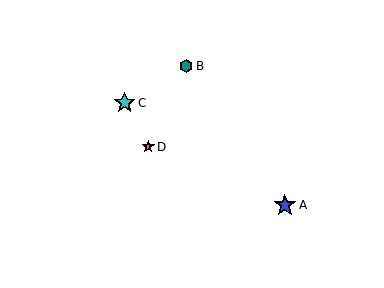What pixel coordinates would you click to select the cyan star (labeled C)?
Click at (125, 103) to select the cyan star C.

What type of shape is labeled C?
Shape C is a cyan star.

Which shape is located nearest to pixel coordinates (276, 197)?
The blue star (labeled A) at (285, 205) is nearest to that location.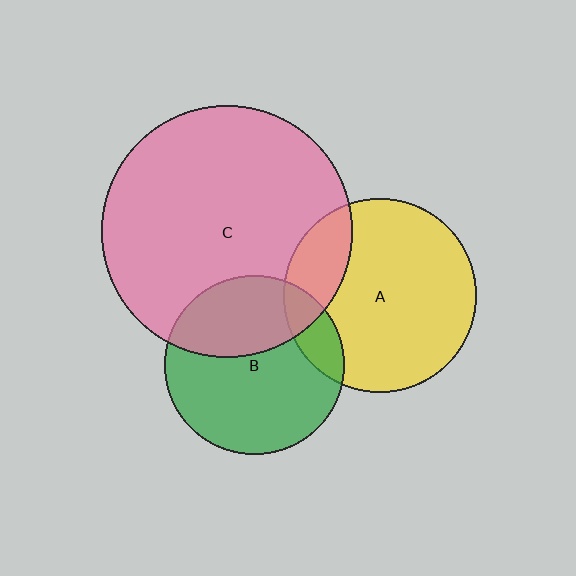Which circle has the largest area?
Circle C (pink).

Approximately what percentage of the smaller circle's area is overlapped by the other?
Approximately 15%.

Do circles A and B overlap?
Yes.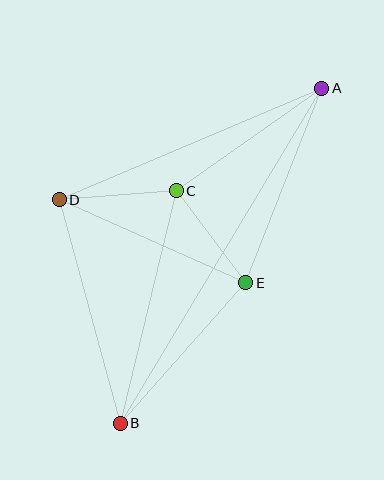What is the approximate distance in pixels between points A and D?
The distance between A and D is approximately 285 pixels.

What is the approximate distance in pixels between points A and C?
The distance between A and C is approximately 178 pixels.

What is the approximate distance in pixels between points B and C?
The distance between B and C is approximately 239 pixels.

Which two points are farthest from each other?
Points A and B are farthest from each other.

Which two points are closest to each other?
Points C and E are closest to each other.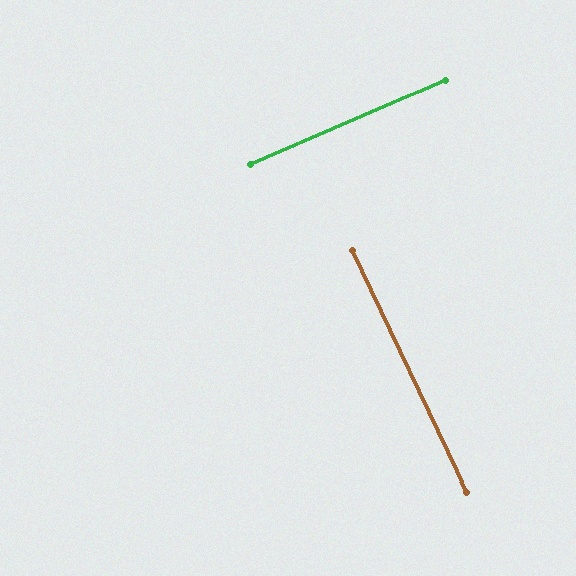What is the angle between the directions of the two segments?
Approximately 88 degrees.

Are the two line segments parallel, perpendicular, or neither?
Perpendicular — they meet at approximately 88°.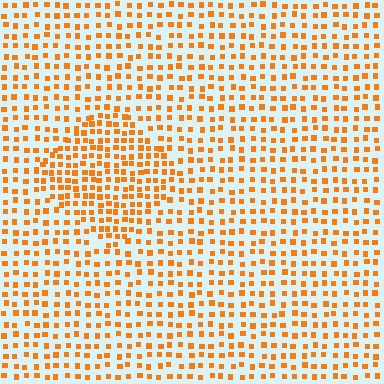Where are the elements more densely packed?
The elements are more densely packed inside the diamond boundary.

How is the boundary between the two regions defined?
The boundary is defined by a change in element density (approximately 1.7x ratio). All elements are the same color, size, and shape.